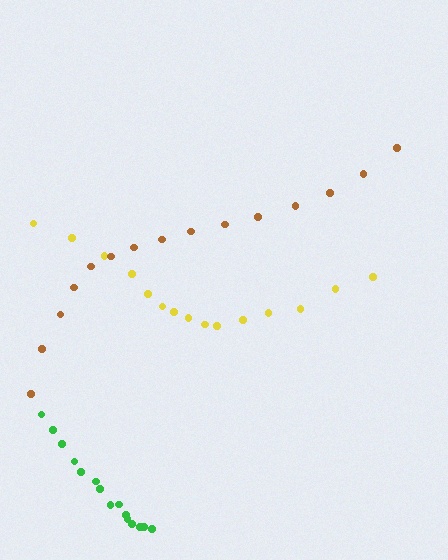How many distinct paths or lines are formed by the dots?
There are 3 distinct paths.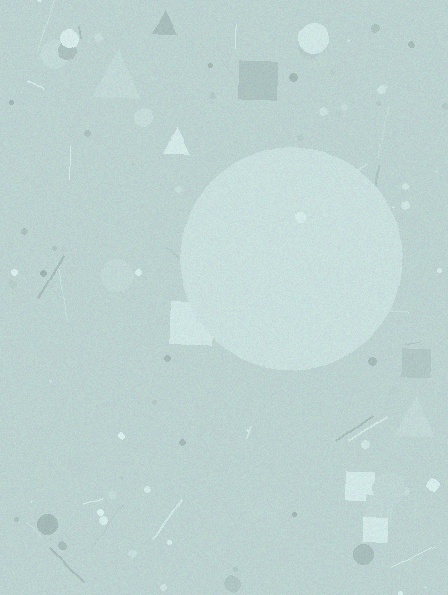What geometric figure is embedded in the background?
A circle is embedded in the background.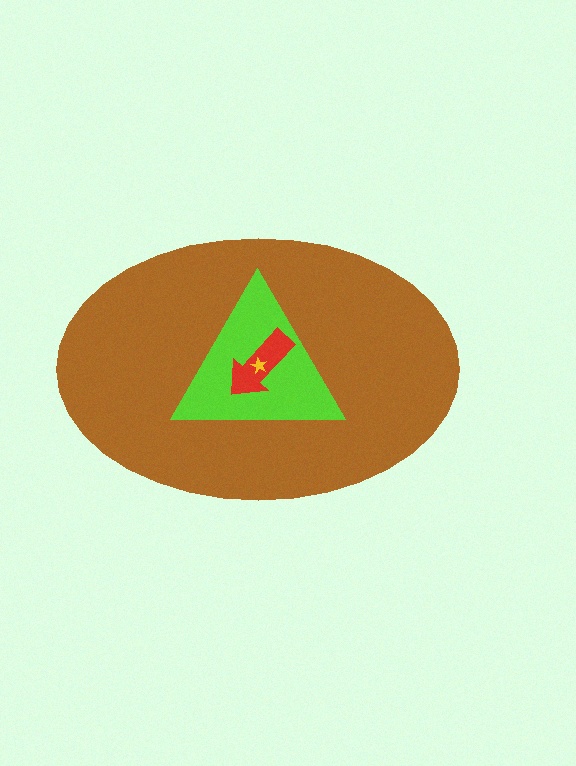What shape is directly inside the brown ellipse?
The lime triangle.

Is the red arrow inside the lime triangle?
Yes.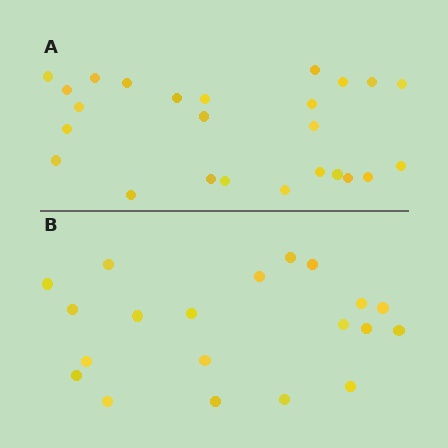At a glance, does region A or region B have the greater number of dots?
Region A (the top region) has more dots.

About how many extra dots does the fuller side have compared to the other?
Region A has about 5 more dots than region B.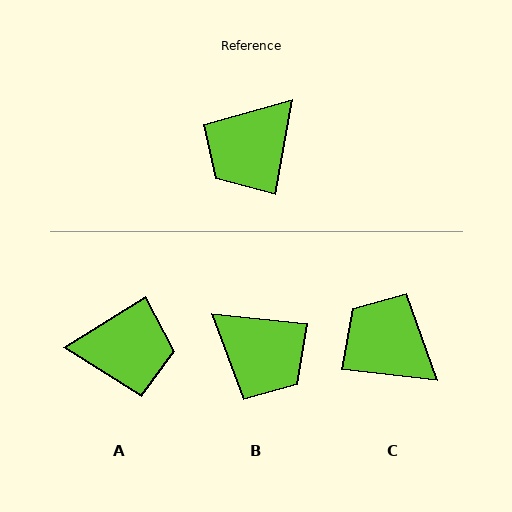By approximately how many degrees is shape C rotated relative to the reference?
Approximately 86 degrees clockwise.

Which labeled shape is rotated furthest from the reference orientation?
A, about 132 degrees away.